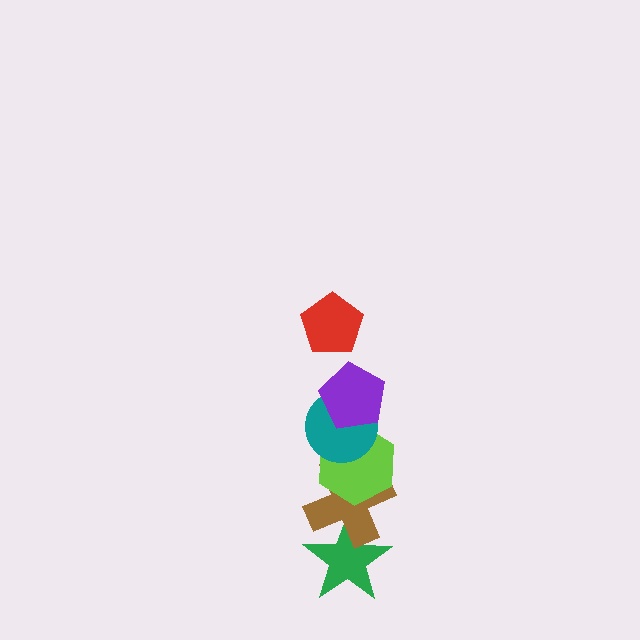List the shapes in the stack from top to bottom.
From top to bottom: the red pentagon, the purple pentagon, the teal circle, the lime hexagon, the brown cross, the green star.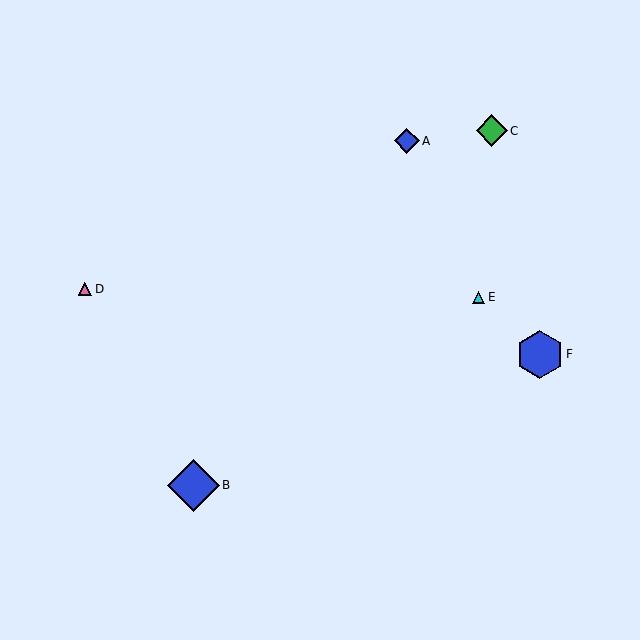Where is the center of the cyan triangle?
The center of the cyan triangle is at (479, 297).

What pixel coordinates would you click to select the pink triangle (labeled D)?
Click at (85, 289) to select the pink triangle D.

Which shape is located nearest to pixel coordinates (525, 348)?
The blue hexagon (labeled F) at (540, 354) is nearest to that location.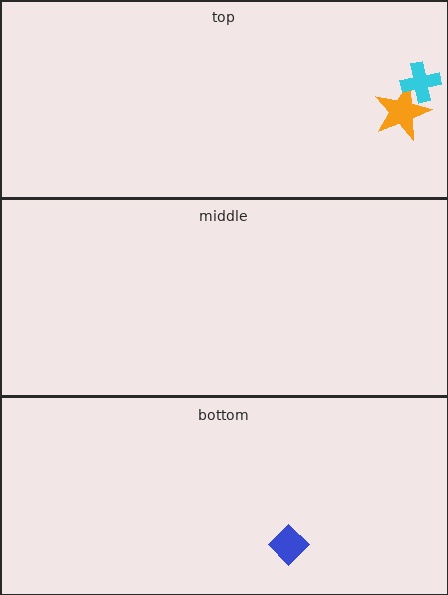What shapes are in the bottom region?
The blue diamond.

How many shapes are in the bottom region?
1.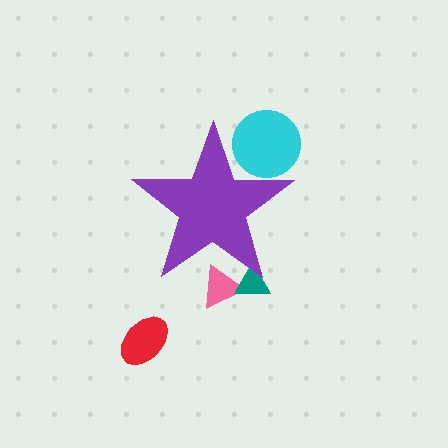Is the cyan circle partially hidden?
Yes, the cyan circle is partially hidden behind the purple star.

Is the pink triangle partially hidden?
Yes, the pink triangle is partially hidden behind the purple star.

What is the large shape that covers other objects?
A purple star.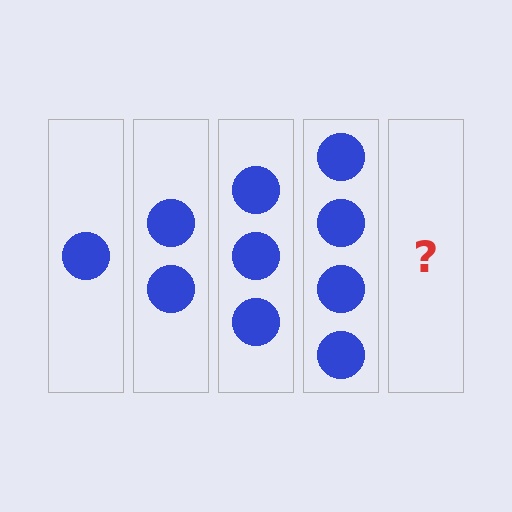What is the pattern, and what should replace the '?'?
The pattern is that each step adds one more circle. The '?' should be 5 circles.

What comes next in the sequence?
The next element should be 5 circles.